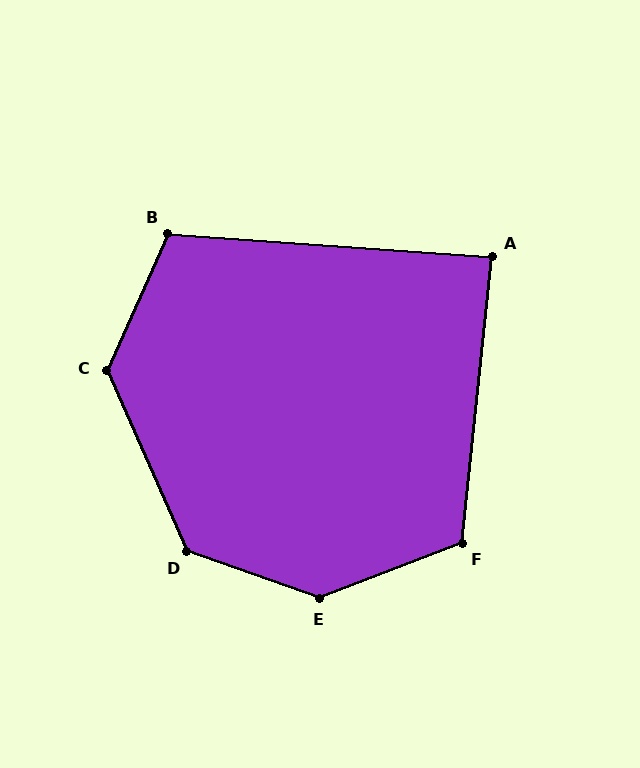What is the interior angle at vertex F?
Approximately 117 degrees (obtuse).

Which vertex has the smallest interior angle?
A, at approximately 88 degrees.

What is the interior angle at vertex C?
Approximately 132 degrees (obtuse).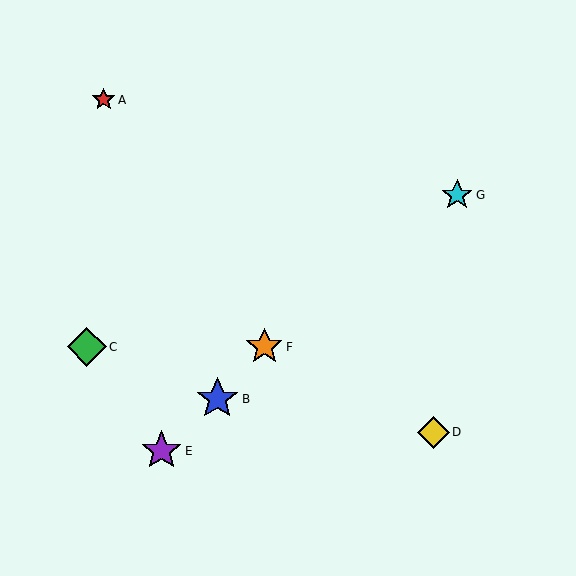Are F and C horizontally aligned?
Yes, both are at y≈347.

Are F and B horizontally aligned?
No, F is at y≈347 and B is at y≈399.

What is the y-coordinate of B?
Object B is at y≈399.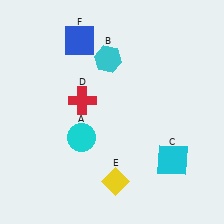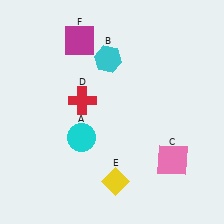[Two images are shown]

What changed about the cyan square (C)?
In Image 1, C is cyan. In Image 2, it changed to pink.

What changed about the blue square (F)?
In Image 1, F is blue. In Image 2, it changed to magenta.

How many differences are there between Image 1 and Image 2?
There are 2 differences between the two images.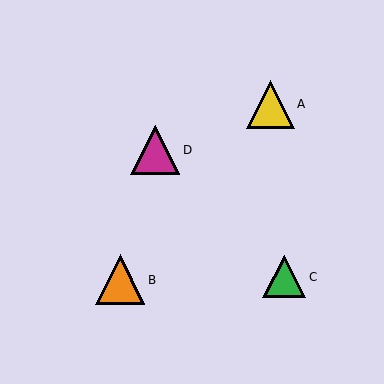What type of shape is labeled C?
Shape C is a green triangle.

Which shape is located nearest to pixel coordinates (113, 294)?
The orange triangle (labeled B) at (120, 280) is nearest to that location.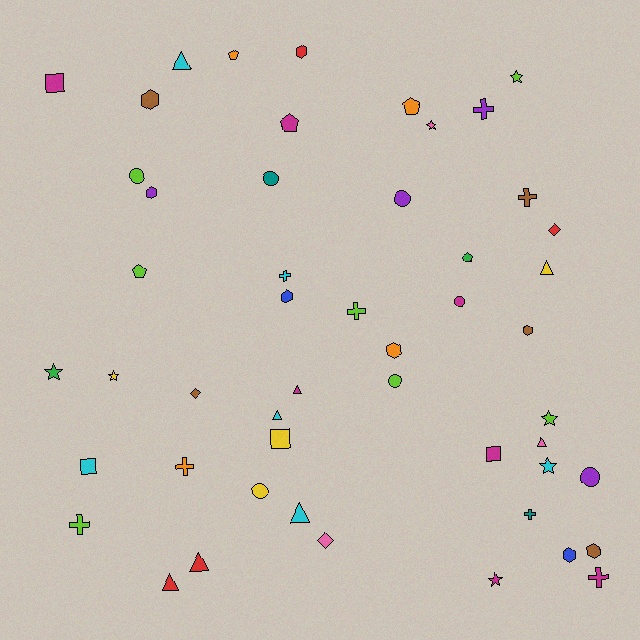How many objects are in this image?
There are 50 objects.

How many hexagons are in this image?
There are 8 hexagons.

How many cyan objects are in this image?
There are 6 cyan objects.